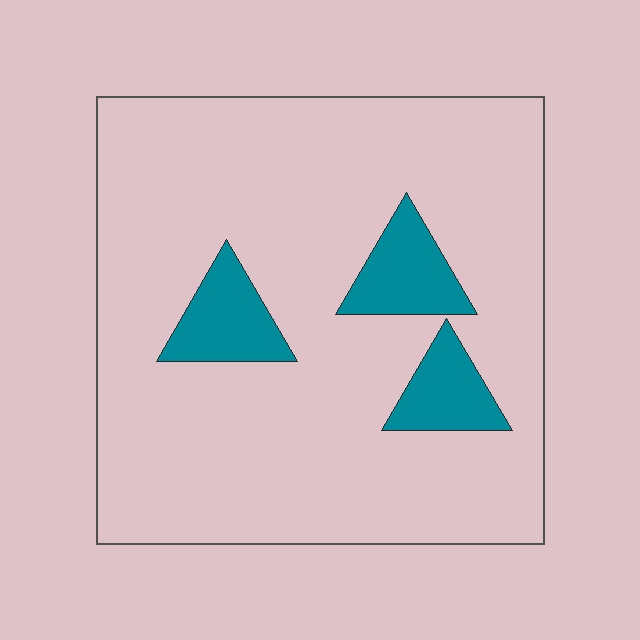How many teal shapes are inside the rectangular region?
3.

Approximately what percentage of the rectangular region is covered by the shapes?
Approximately 10%.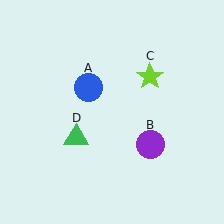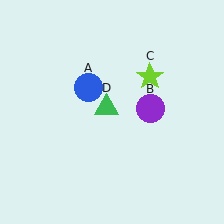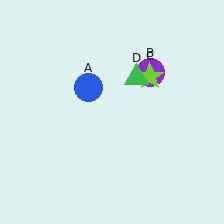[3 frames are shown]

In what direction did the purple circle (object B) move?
The purple circle (object B) moved up.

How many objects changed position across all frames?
2 objects changed position: purple circle (object B), green triangle (object D).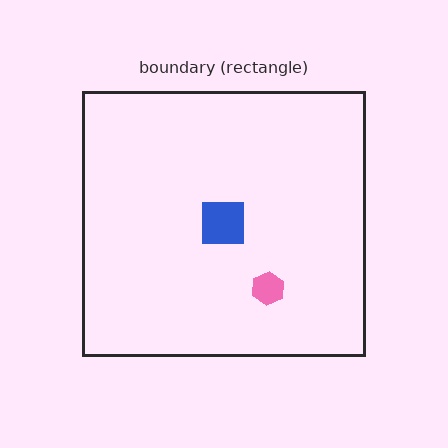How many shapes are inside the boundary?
2 inside, 0 outside.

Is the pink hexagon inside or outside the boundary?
Inside.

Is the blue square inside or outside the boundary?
Inside.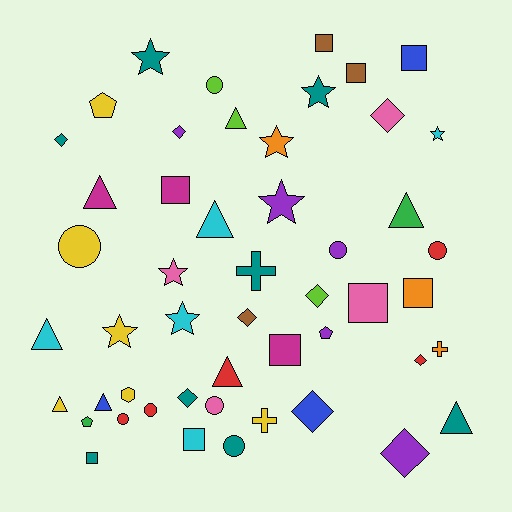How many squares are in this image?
There are 9 squares.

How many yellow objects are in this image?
There are 6 yellow objects.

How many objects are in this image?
There are 50 objects.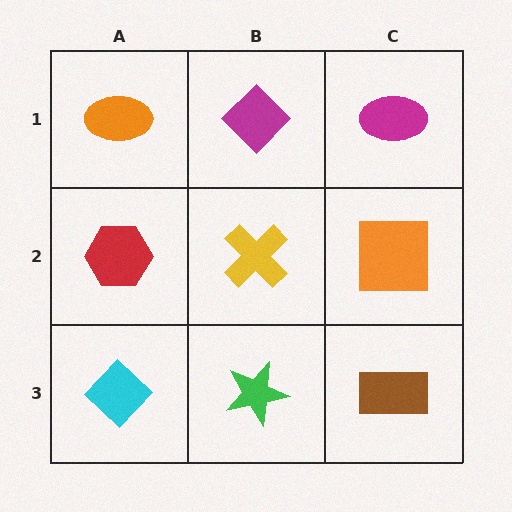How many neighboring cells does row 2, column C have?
3.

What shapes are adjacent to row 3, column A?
A red hexagon (row 2, column A), a green star (row 3, column B).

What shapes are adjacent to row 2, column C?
A magenta ellipse (row 1, column C), a brown rectangle (row 3, column C), a yellow cross (row 2, column B).